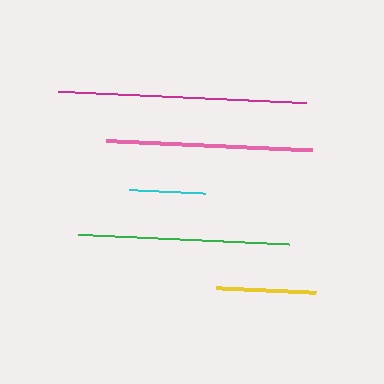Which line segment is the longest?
The magenta line is the longest at approximately 248 pixels.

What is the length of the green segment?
The green segment is approximately 211 pixels long.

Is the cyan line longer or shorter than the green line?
The green line is longer than the cyan line.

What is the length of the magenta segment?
The magenta segment is approximately 248 pixels long.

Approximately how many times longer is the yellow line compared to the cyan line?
The yellow line is approximately 1.3 times the length of the cyan line.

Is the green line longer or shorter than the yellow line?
The green line is longer than the yellow line.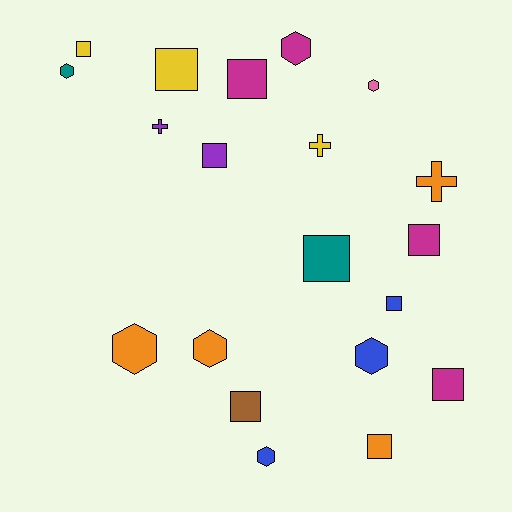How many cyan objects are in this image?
There are no cyan objects.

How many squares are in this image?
There are 10 squares.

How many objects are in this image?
There are 20 objects.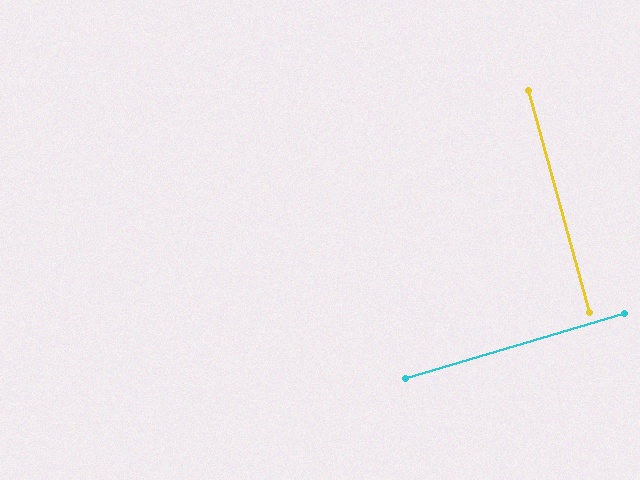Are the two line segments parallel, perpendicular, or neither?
Perpendicular — they meet at approximately 89°.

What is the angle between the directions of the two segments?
Approximately 89 degrees.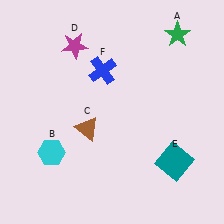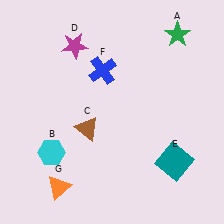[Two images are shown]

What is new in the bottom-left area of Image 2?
An orange triangle (G) was added in the bottom-left area of Image 2.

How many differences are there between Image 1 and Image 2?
There is 1 difference between the two images.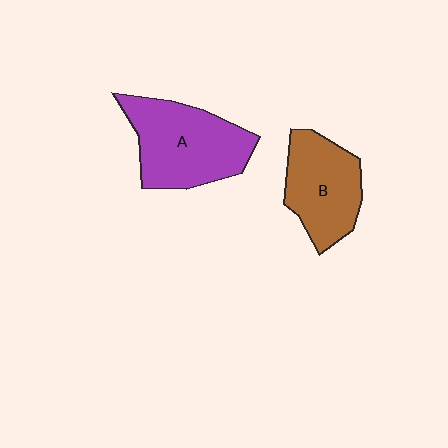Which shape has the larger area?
Shape A (purple).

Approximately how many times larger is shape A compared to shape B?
Approximately 1.3 times.